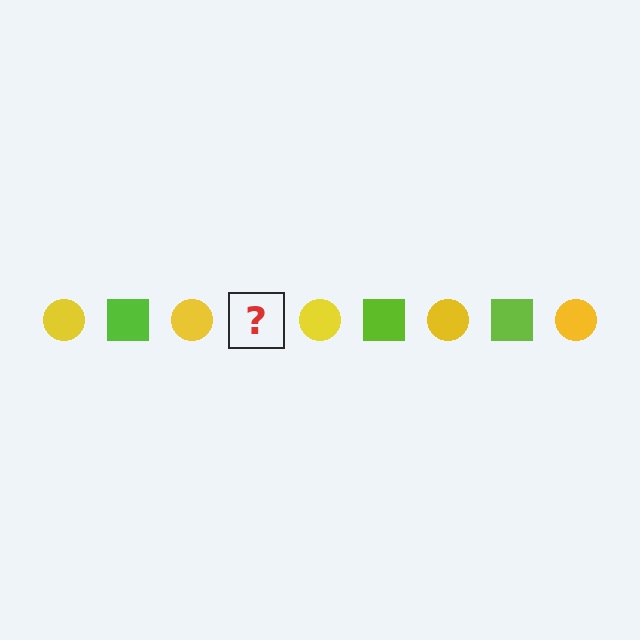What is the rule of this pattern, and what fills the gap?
The rule is that the pattern alternates between yellow circle and lime square. The gap should be filled with a lime square.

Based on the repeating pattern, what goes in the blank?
The blank should be a lime square.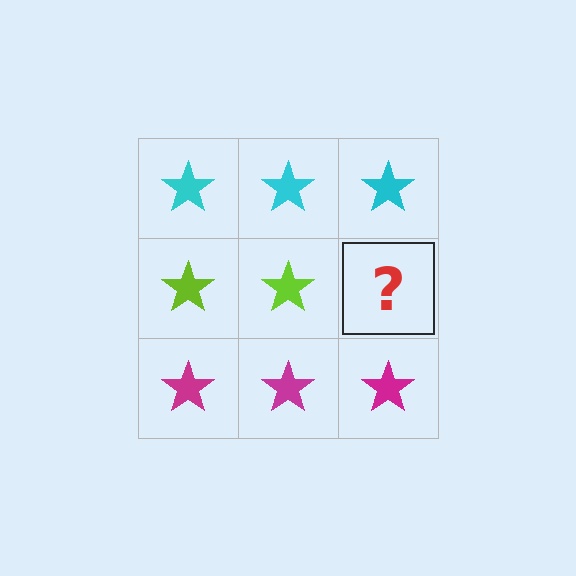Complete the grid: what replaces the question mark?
The question mark should be replaced with a lime star.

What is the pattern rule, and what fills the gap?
The rule is that each row has a consistent color. The gap should be filled with a lime star.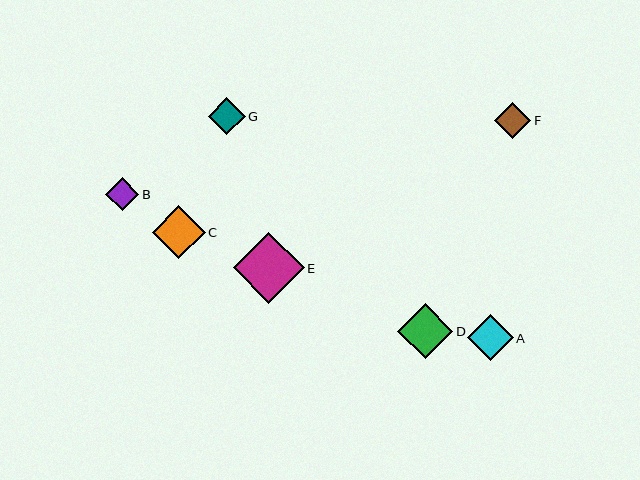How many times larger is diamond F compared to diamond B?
Diamond F is approximately 1.1 times the size of diamond B.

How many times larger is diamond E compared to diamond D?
Diamond E is approximately 1.3 times the size of diamond D.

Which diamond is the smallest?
Diamond B is the smallest with a size of approximately 33 pixels.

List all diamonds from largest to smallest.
From largest to smallest: E, D, C, A, G, F, B.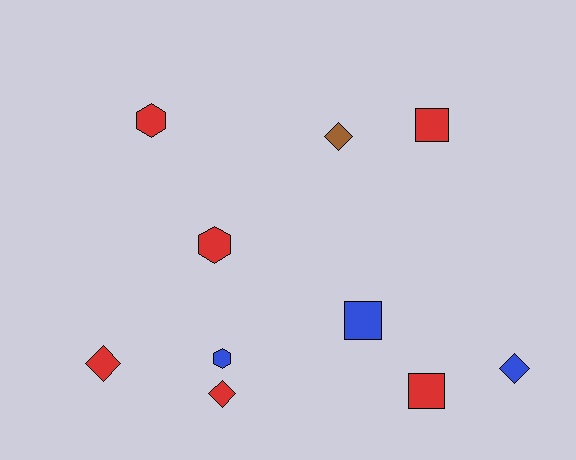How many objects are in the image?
There are 10 objects.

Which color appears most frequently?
Red, with 6 objects.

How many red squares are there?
There are 2 red squares.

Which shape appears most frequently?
Diamond, with 4 objects.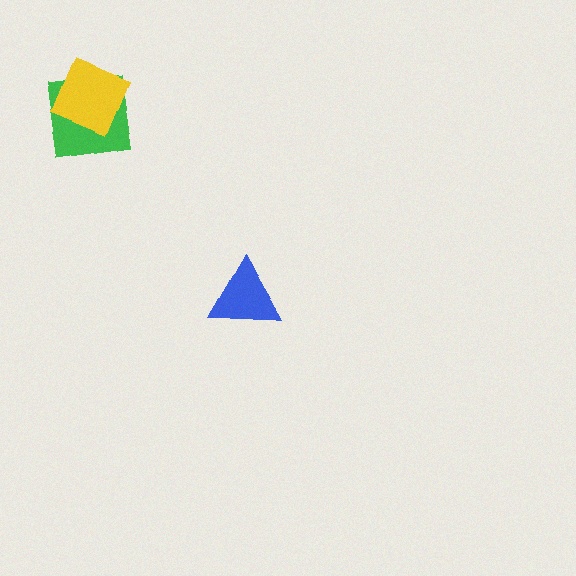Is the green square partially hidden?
Yes, it is partially covered by another shape.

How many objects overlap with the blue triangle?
0 objects overlap with the blue triangle.